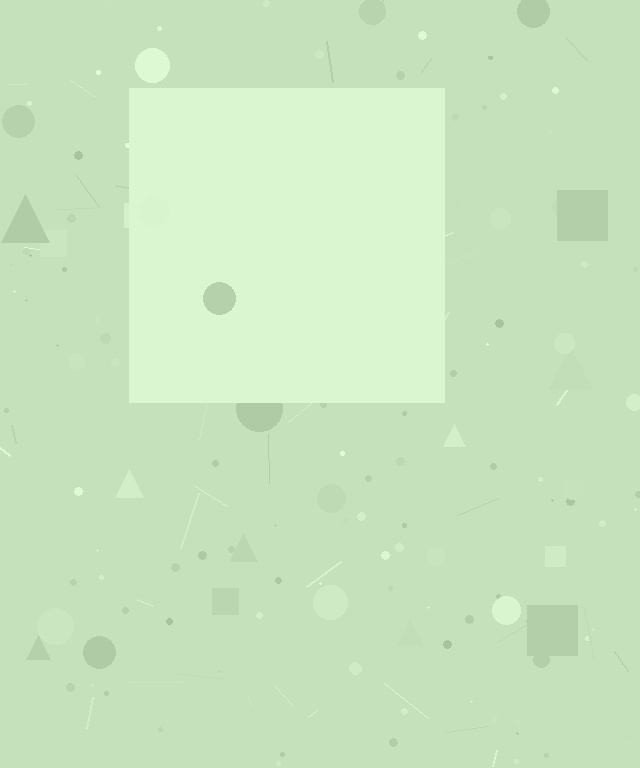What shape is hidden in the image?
A square is hidden in the image.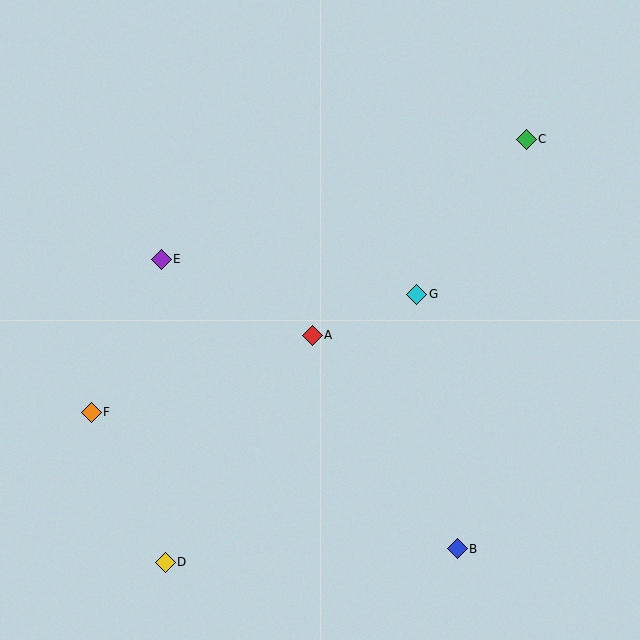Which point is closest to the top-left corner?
Point E is closest to the top-left corner.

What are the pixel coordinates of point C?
Point C is at (526, 139).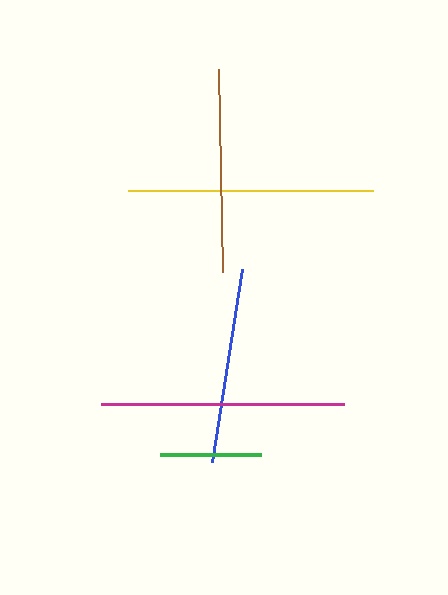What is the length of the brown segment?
The brown segment is approximately 203 pixels long.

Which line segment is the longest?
The yellow line is the longest at approximately 245 pixels.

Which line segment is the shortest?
The green line is the shortest at approximately 101 pixels.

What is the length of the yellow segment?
The yellow segment is approximately 245 pixels long.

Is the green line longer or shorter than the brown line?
The brown line is longer than the green line.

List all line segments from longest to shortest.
From longest to shortest: yellow, magenta, brown, blue, green.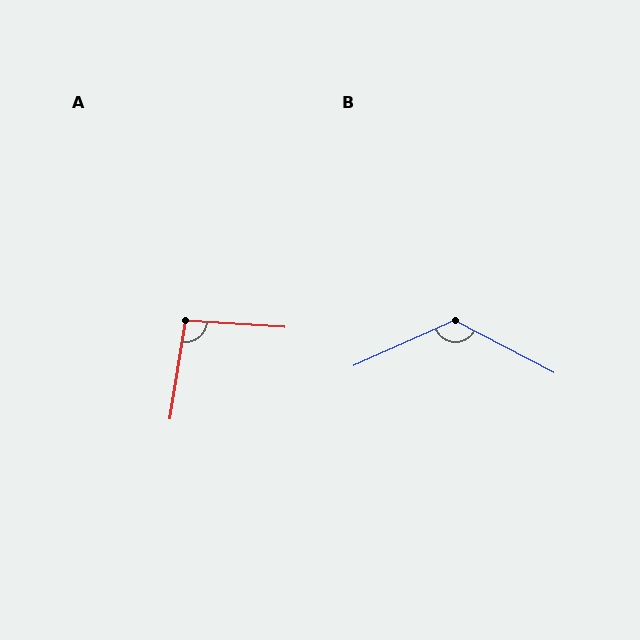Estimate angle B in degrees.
Approximately 128 degrees.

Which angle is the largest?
B, at approximately 128 degrees.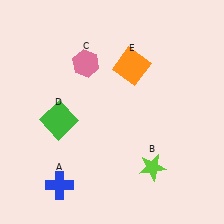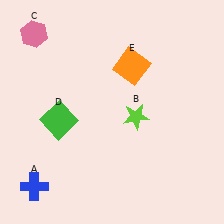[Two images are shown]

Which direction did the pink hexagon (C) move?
The pink hexagon (C) moved left.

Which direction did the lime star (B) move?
The lime star (B) moved up.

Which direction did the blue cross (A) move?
The blue cross (A) moved left.